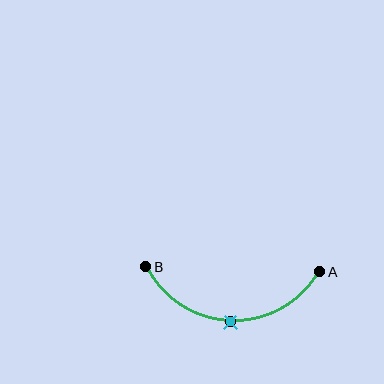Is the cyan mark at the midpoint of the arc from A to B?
Yes. The cyan mark lies on the arc at equal arc-length from both A and B — it is the arc midpoint.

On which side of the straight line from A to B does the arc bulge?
The arc bulges below the straight line connecting A and B.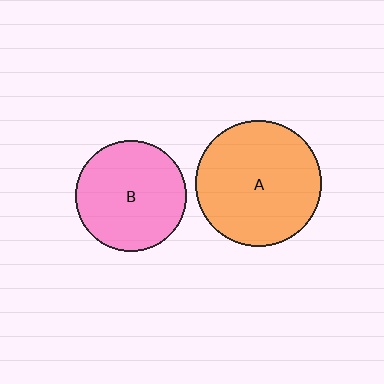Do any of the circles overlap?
No, none of the circles overlap.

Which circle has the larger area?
Circle A (orange).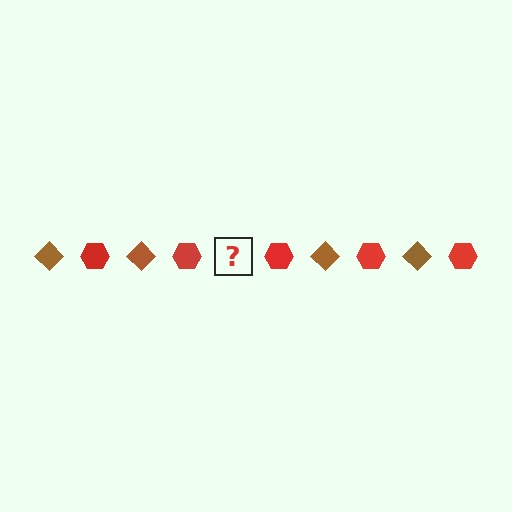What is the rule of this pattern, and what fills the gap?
The rule is that the pattern alternates between brown diamond and red hexagon. The gap should be filled with a brown diamond.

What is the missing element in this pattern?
The missing element is a brown diamond.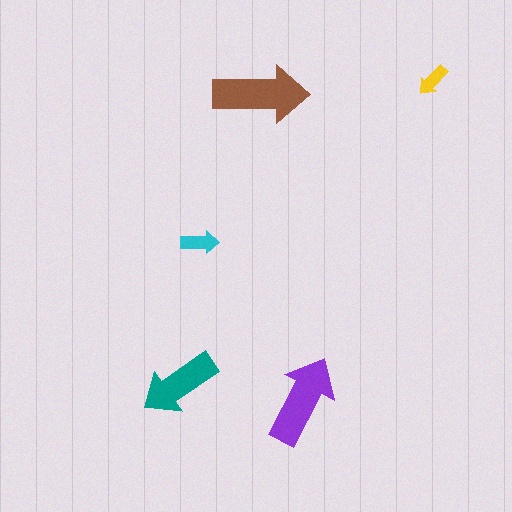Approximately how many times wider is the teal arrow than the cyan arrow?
About 2 times wider.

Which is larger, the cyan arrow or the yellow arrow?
The cyan one.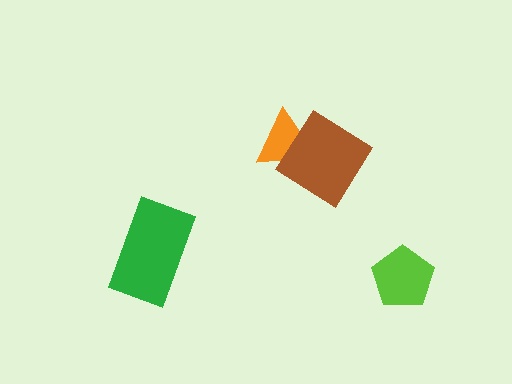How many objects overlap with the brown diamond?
1 object overlaps with the brown diamond.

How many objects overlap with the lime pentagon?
0 objects overlap with the lime pentagon.